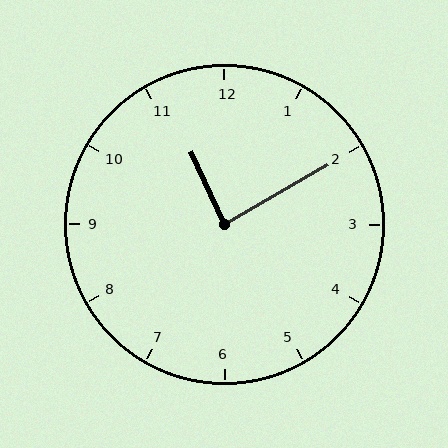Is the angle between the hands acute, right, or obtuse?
It is right.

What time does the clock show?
11:10.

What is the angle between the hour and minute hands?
Approximately 85 degrees.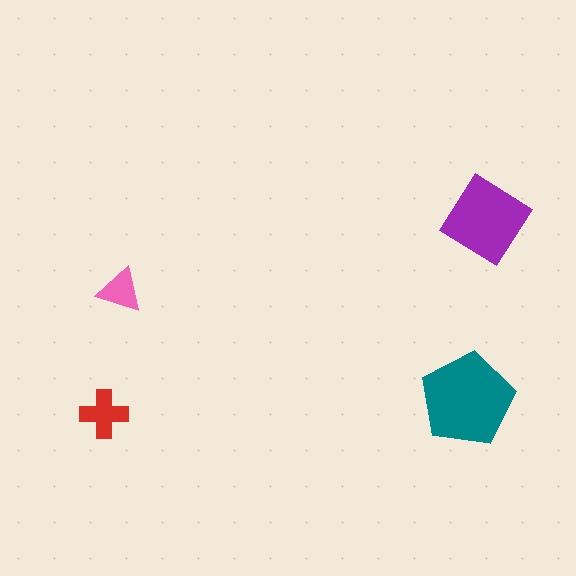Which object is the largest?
The teal pentagon.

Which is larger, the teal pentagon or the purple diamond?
The teal pentagon.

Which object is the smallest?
The pink triangle.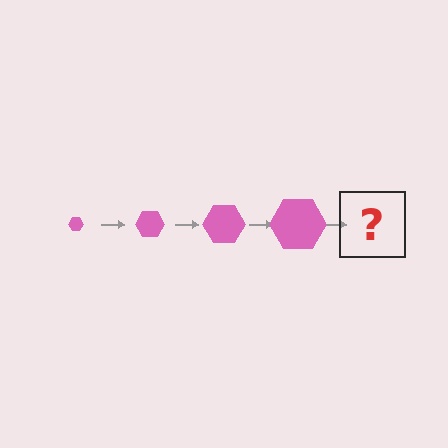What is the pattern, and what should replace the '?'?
The pattern is that the hexagon gets progressively larger each step. The '?' should be a pink hexagon, larger than the previous one.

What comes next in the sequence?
The next element should be a pink hexagon, larger than the previous one.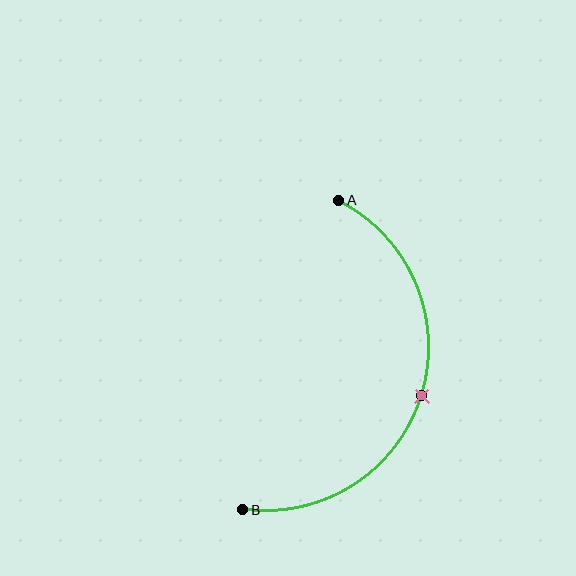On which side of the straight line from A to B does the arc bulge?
The arc bulges to the right of the straight line connecting A and B.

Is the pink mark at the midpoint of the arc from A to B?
Yes. The pink mark lies on the arc at equal arc-length from both A and B — it is the arc midpoint.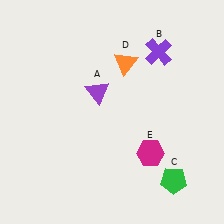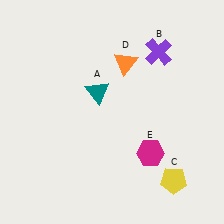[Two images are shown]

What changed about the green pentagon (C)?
In Image 1, C is green. In Image 2, it changed to yellow.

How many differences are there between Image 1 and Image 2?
There are 2 differences between the two images.